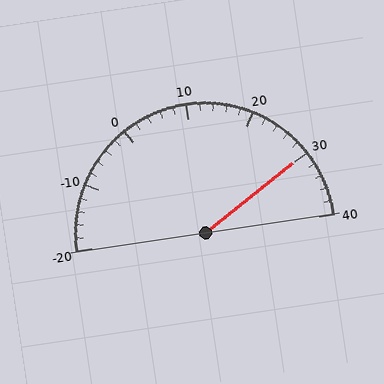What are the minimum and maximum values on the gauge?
The gauge ranges from -20 to 40.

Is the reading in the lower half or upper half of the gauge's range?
The reading is in the upper half of the range (-20 to 40).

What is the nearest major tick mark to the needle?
The nearest major tick mark is 30.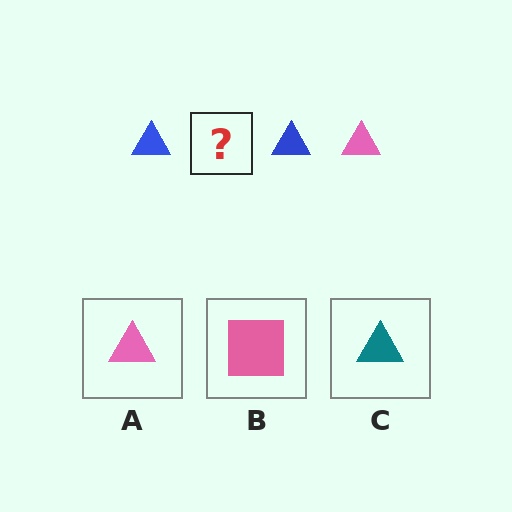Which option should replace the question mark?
Option A.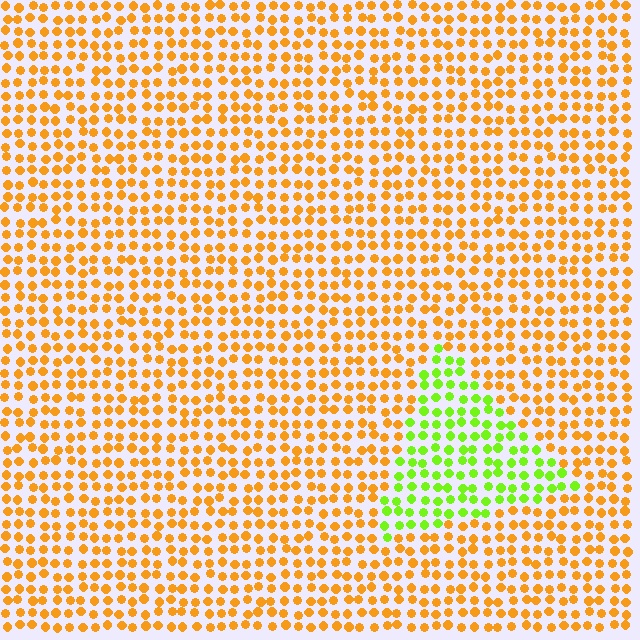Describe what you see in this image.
The image is filled with small orange elements in a uniform arrangement. A triangle-shaped region is visible where the elements are tinted to a slightly different hue, forming a subtle color boundary.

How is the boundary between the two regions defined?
The boundary is defined purely by a slight shift in hue (about 60 degrees). Spacing, size, and orientation are identical on both sides.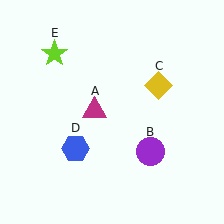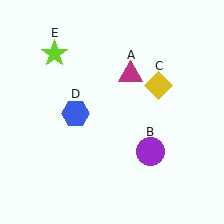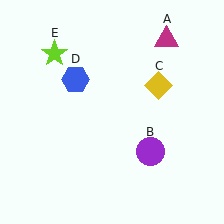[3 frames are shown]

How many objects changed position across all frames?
2 objects changed position: magenta triangle (object A), blue hexagon (object D).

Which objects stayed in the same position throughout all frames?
Purple circle (object B) and yellow diamond (object C) and lime star (object E) remained stationary.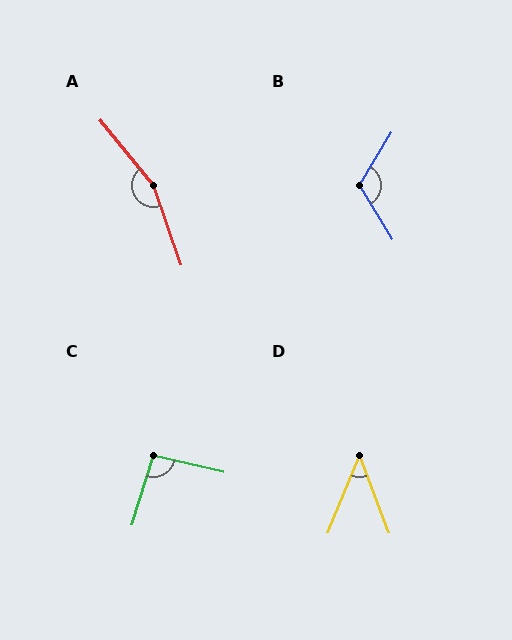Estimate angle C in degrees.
Approximately 94 degrees.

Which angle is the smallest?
D, at approximately 43 degrees.